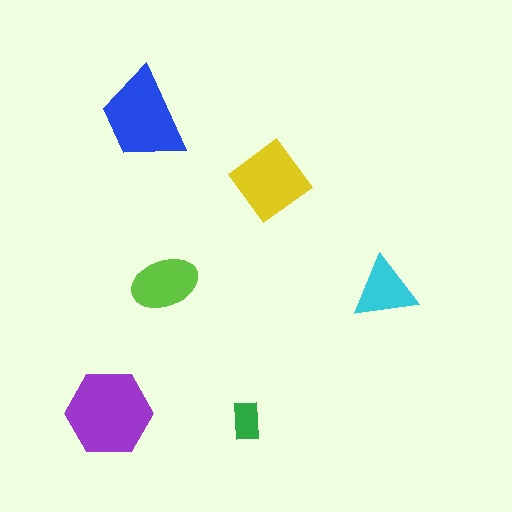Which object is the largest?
The purple hexagon.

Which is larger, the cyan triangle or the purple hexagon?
The purple hexagon.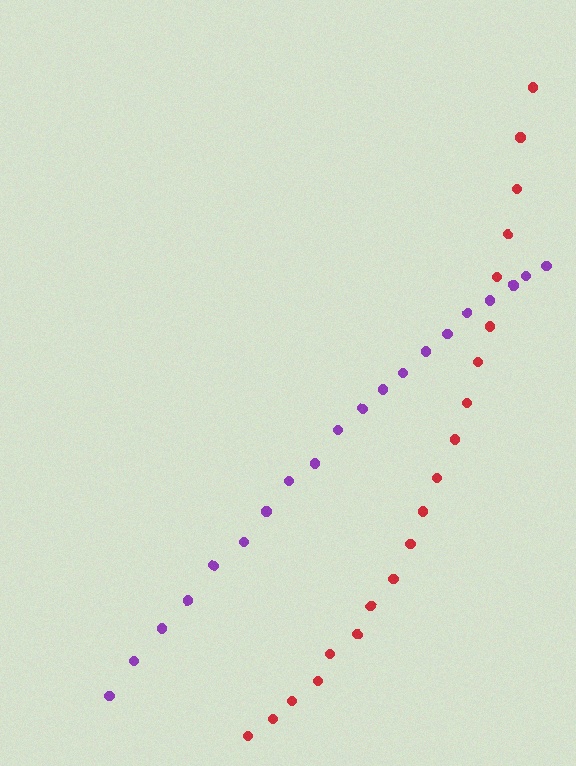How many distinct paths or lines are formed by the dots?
There are 2 distinct paths.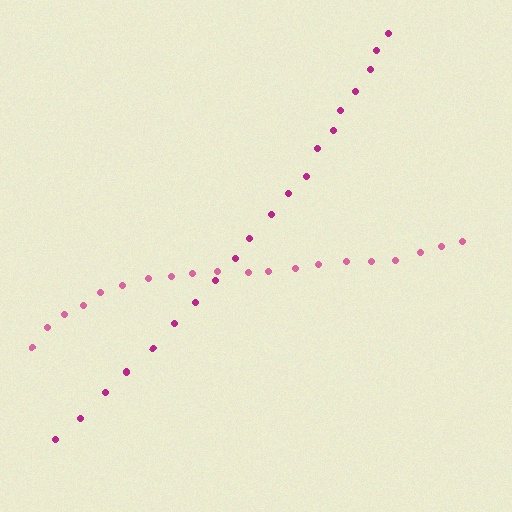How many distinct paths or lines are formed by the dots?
There are 2 distinct paths.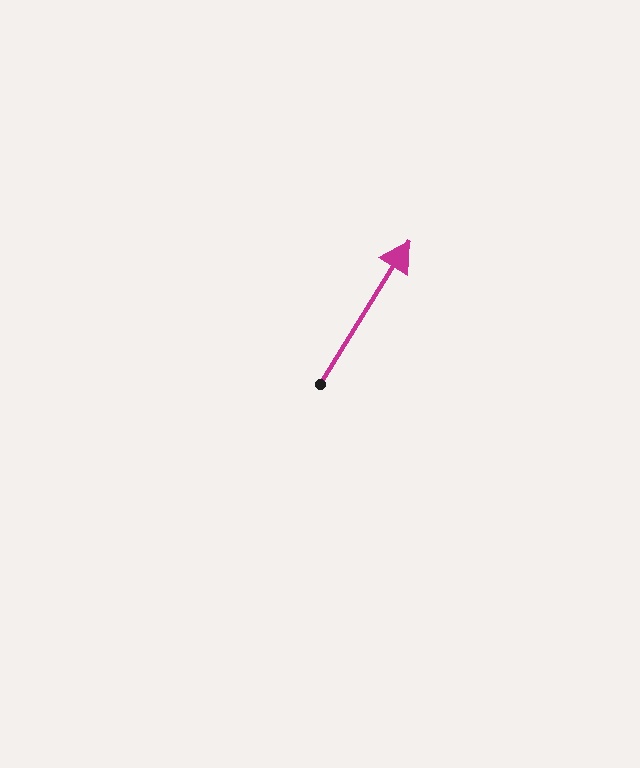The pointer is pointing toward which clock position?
Roughly 1 o'clock.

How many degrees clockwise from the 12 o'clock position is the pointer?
Approximately 32 degrees.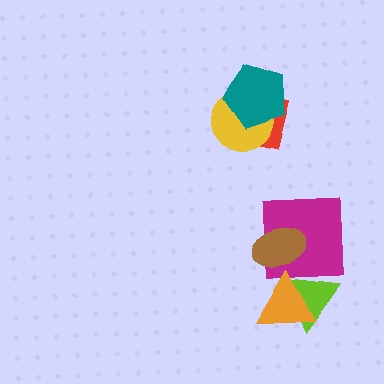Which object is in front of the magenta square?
The brown ellipse is in front of the magenta square.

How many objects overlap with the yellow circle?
2 objects overlap with the yellow circle.